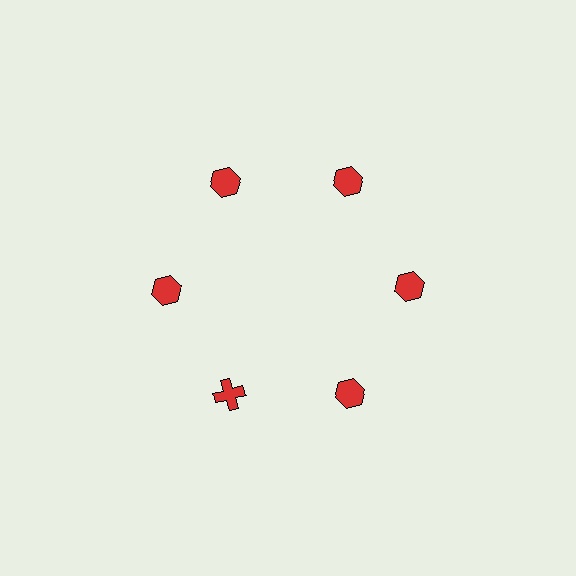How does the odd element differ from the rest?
It has a different shape: cross instead of hexagon.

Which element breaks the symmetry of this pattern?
The red cross at roughly the 7 o'clock position breaks the symmetry. All other shapes are red hexagons.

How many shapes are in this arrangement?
There are 6 shapes arranged in a ring pattern.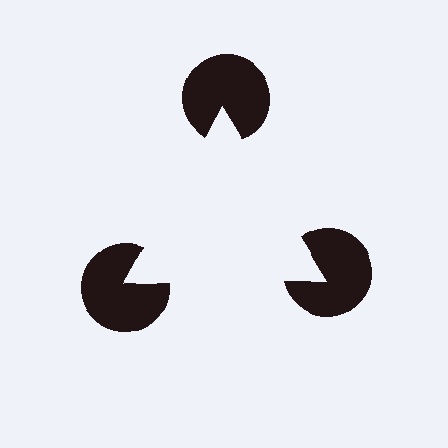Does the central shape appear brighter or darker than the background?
It typically appears slightly brighter than the background, even though no actual brightness change is drawn.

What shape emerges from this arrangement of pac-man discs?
An illusory triangle — its edges are inferred from the aligned wedge cuts in the pac-man discs, not physically drawn.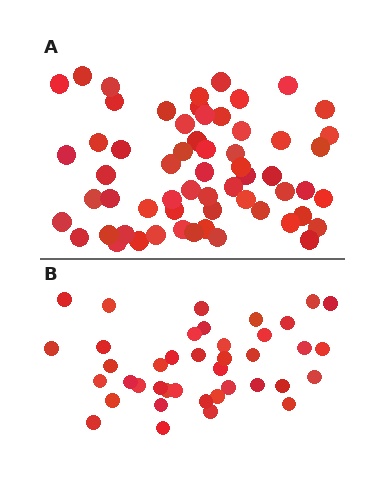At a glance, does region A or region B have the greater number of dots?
Region A (the top region) has more dots.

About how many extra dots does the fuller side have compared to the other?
Region A has approximately 20 more dots than region B.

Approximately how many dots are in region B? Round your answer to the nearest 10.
About 40 dots.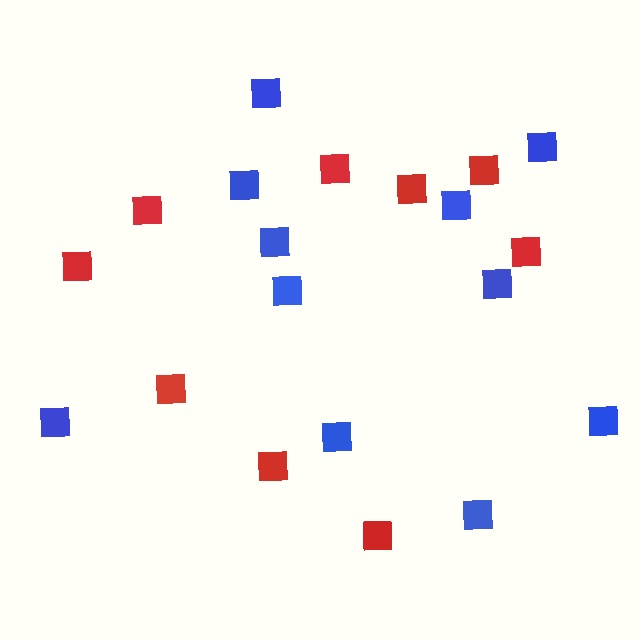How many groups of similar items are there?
There are 2 groups: one group of blue squares (11) and one group of red squares (9).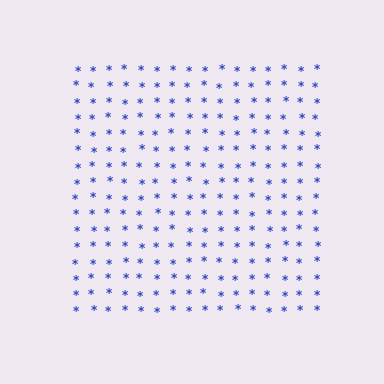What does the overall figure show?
The overall figure shows a square.